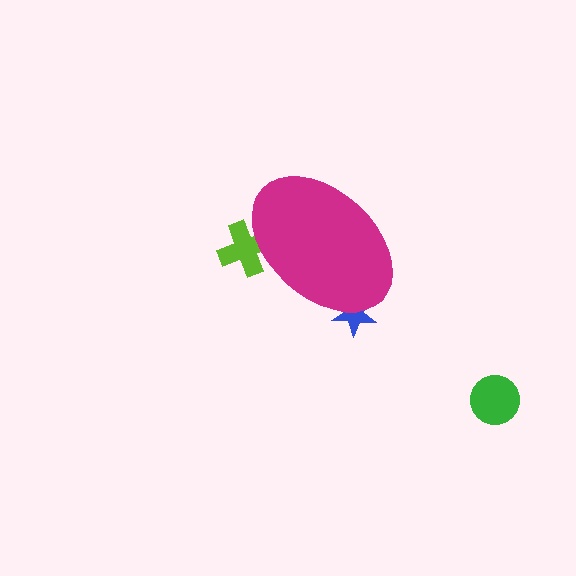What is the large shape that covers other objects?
A magenta ellipse.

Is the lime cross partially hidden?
Yes, the lime cross is partially hidden behind the magenta ellipse.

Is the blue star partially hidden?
Yes, the blue star is partially hidden behind the magenta ellipse.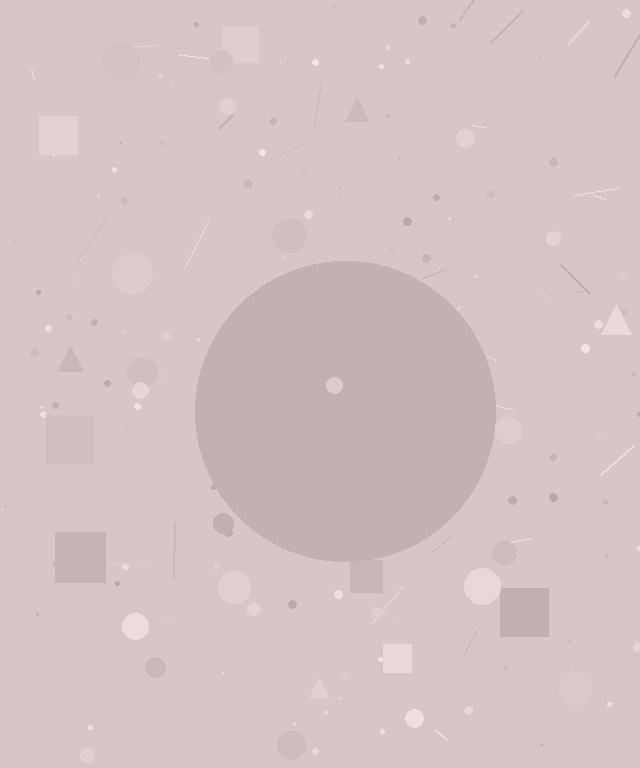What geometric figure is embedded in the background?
A circle is embedded in the background.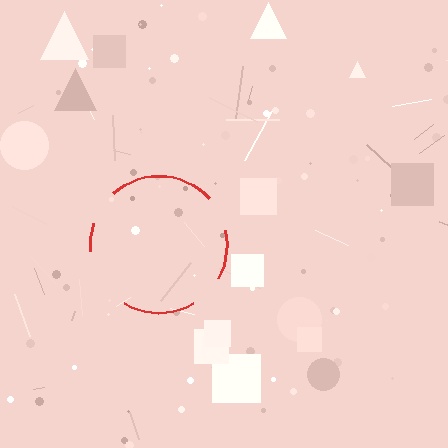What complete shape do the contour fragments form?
The contour fragments form a circle.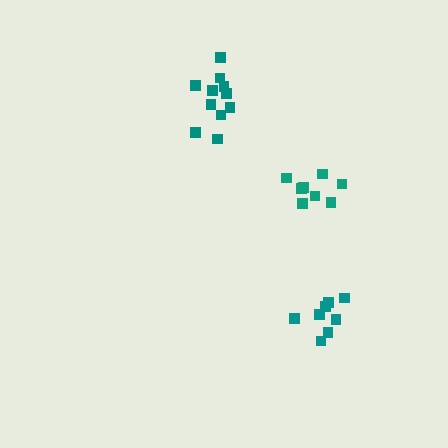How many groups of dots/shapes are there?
There are 3 groups.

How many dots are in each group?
Group 1: 8 dots, Group 2: 8 dots, Group 3: 11 dots (27 total).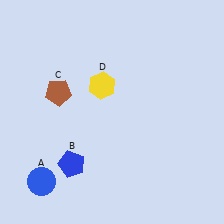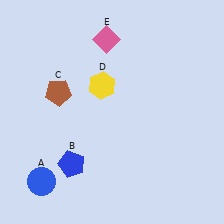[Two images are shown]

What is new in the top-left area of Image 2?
A pink diamond (E) was added in the top-left area of Image 2.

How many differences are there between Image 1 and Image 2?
There is 1 difference between the two images.